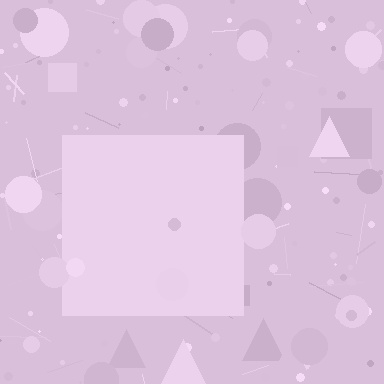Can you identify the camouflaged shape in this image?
The camouflaged shape is a square.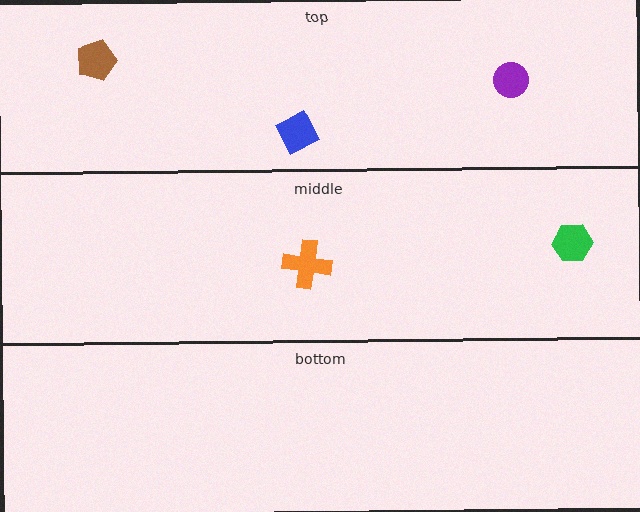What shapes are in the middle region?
The green hexagon, the orange cross.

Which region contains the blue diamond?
The top region.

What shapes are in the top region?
The brown pentagon, the blue diamond, the purple circle.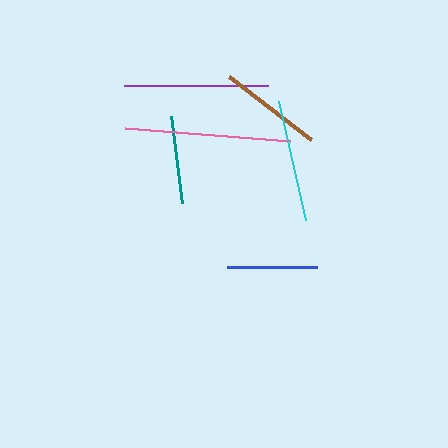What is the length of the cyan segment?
The cyan segment is approximately 122 pixels long.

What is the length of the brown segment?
The brown segment is approximately 103 pixels long.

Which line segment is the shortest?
The teal line is the shortest at approximately 87 pixels.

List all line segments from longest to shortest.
From longest to shortest: pink, purple, cyan, brown, blue, teal.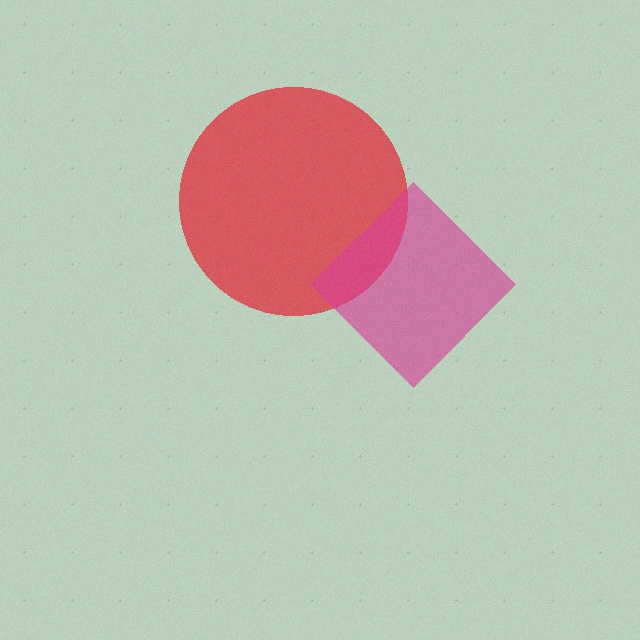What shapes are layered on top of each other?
The layered shapes are: a red circle, a magenta diamond.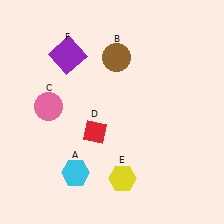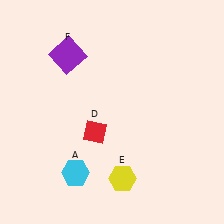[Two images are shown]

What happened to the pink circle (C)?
The pink circle (C) was removed in Image 2. It was in the top-left area of Image 1.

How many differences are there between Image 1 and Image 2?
There are 2 differences between the two images.